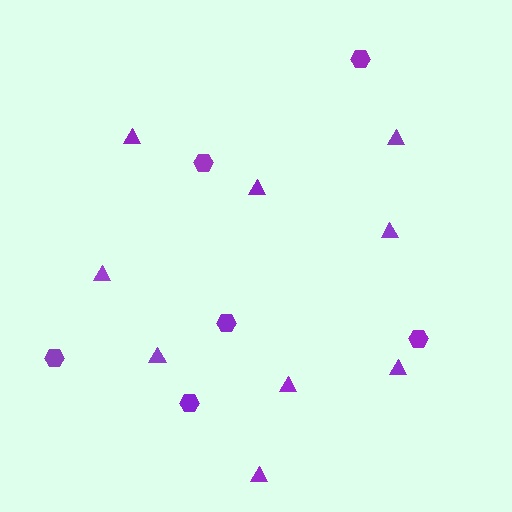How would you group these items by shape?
There are 2 groups: one group of hexagons (6) and one group of triangles (9).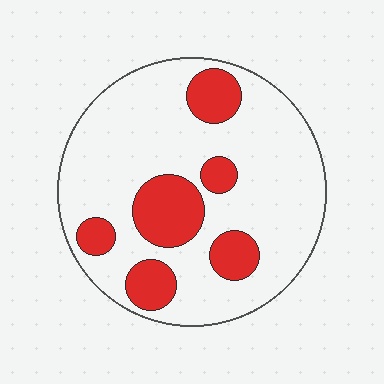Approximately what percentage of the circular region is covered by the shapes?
Approximately 25%.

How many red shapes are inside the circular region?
6.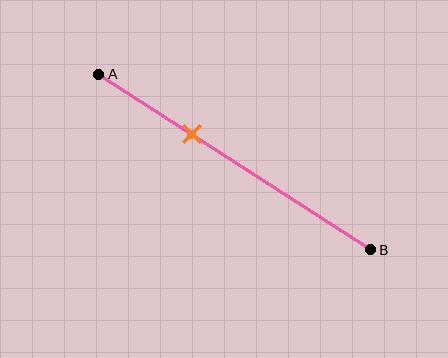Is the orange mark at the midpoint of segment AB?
No, the mark is at about 35% from A, not at the 50% midpoint.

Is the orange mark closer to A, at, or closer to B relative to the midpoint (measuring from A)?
The orange mark is closer to point A than the midpoint of segment AB.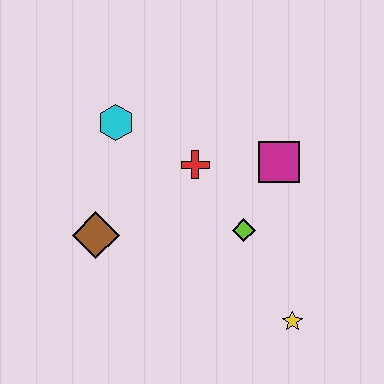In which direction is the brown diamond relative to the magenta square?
The brown diamond is to the left of the magenta square.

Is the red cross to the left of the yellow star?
Yes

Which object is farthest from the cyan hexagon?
The yellow star is farthest from the cyan hexagon.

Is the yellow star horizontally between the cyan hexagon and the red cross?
No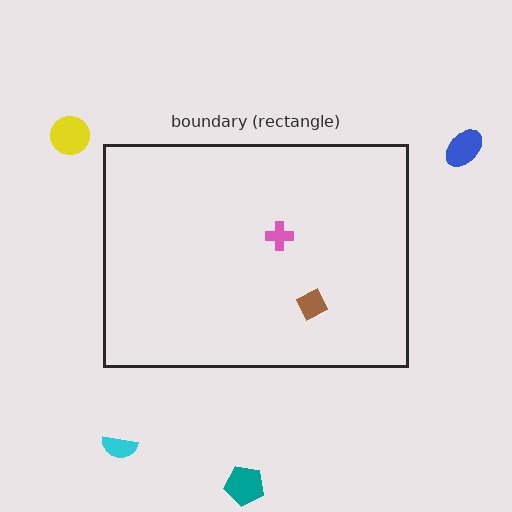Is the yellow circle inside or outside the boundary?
Outside.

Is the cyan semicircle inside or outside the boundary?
Outside.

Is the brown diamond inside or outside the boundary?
Inside.